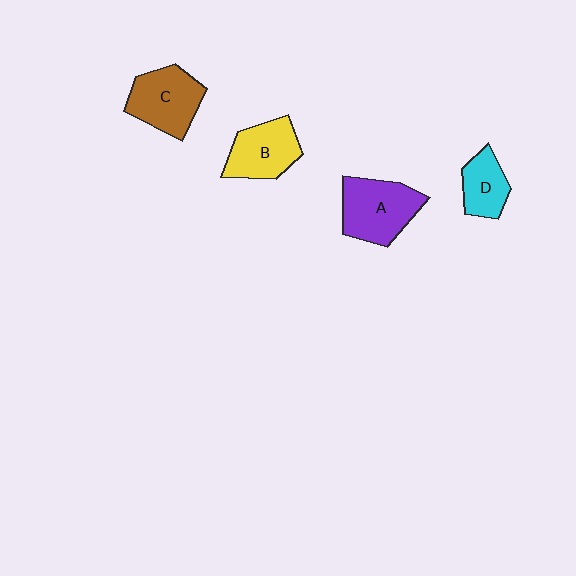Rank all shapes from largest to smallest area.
From largest to smallest: A (purple), C (brown), B (yellow), D (cyan).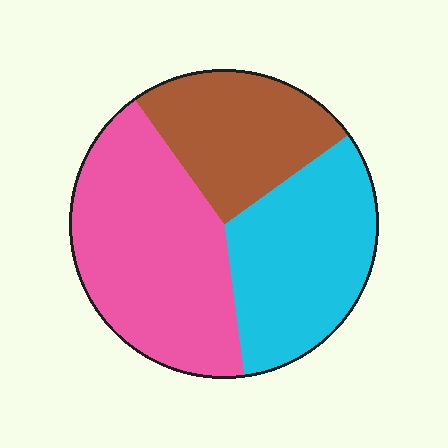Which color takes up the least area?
Brown, at roughly 25%.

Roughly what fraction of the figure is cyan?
Cyan covers 33% of the figure.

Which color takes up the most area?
Pink, at roughly 40%.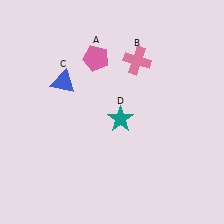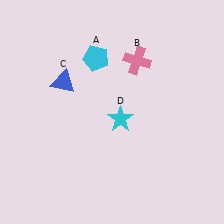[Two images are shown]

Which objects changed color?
A changed from pink to cyan. D changed from teal to cyan.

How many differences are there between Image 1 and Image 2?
There are 2 differences between the two images.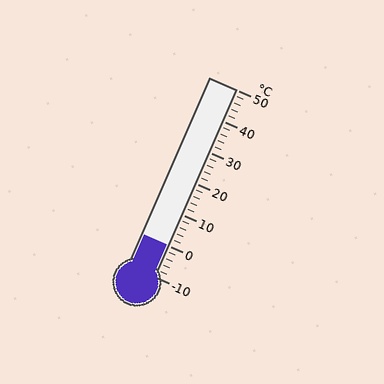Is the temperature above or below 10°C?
The temperature is below 10°C.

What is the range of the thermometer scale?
The thermometer scale ranges from -10°C to 50°C.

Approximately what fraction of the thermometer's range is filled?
The thermometer is filled to approximately 15% of its range.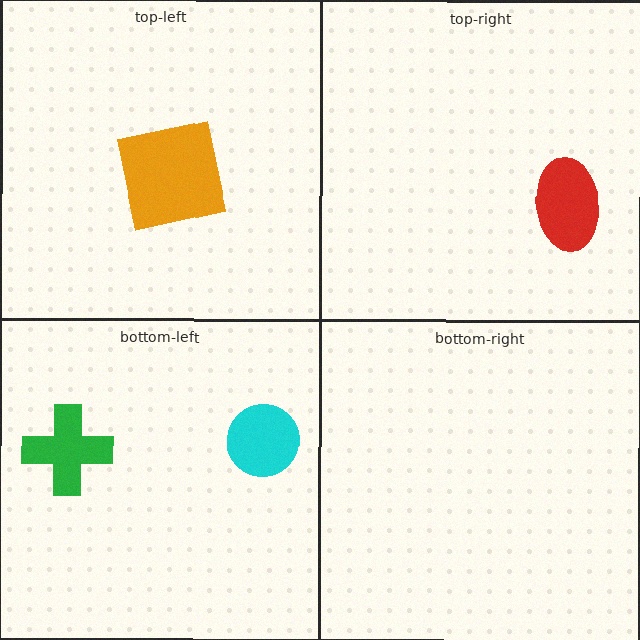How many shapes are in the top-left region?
1.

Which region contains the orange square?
The top-left region.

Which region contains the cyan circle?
The bottom-left region.